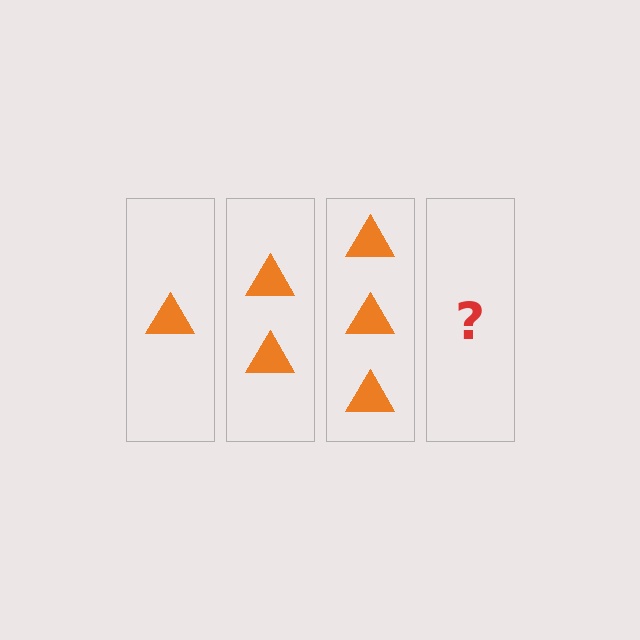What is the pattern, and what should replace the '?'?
The pattern is that each step adds one more triangle. The '?' should be 4 triangles.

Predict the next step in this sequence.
The next step is 4 triangles.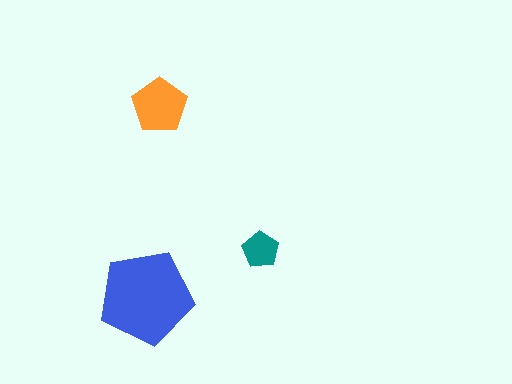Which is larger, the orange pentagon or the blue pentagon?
The blue one.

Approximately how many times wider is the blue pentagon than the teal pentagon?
About 2.5 times wider.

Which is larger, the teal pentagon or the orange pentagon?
The orange one.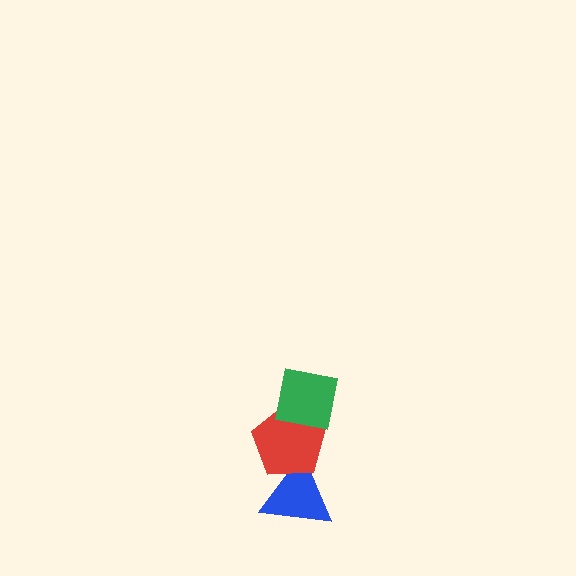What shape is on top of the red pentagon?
The green square is on top of the red pentagon.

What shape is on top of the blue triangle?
The red pentagon is on top of the blue triangle.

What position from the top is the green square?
The green square is 1st from the top.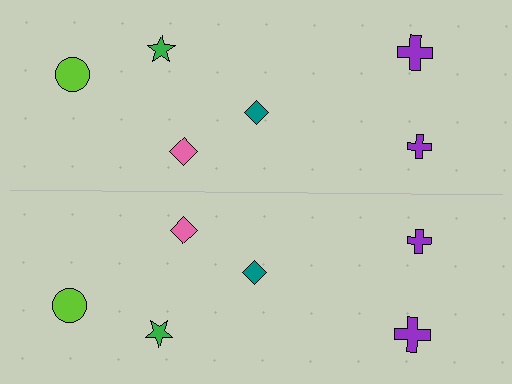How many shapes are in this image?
There are 12 shapes in this image.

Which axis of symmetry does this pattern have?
The pattern has a horizontal axis of symmetry running through the center of the image.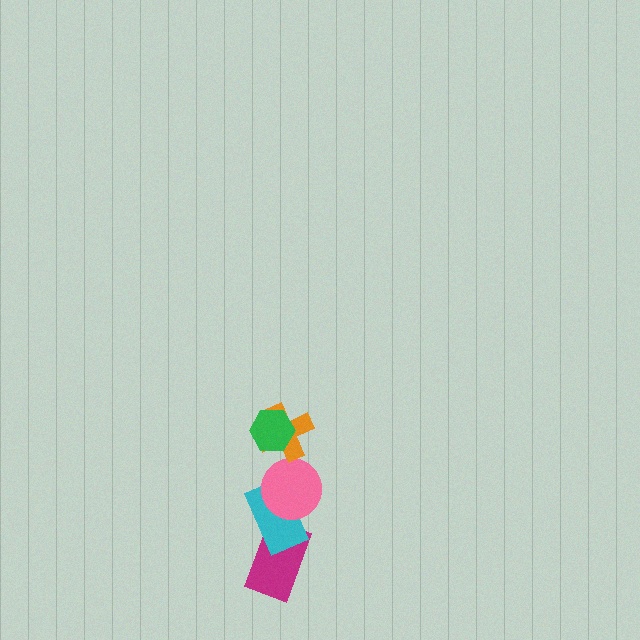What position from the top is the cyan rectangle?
The cyan rectangle is 4th from the top.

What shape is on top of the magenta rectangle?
The cyan rectangle is on top of the magenta rectangle.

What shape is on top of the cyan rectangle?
The pink circle is on top of the cyan rectangle.